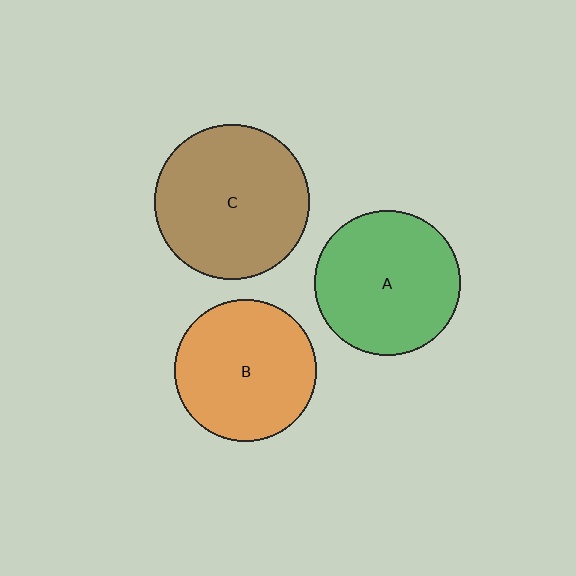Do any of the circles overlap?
No, none of the circles overlap.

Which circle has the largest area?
Circle C (brown).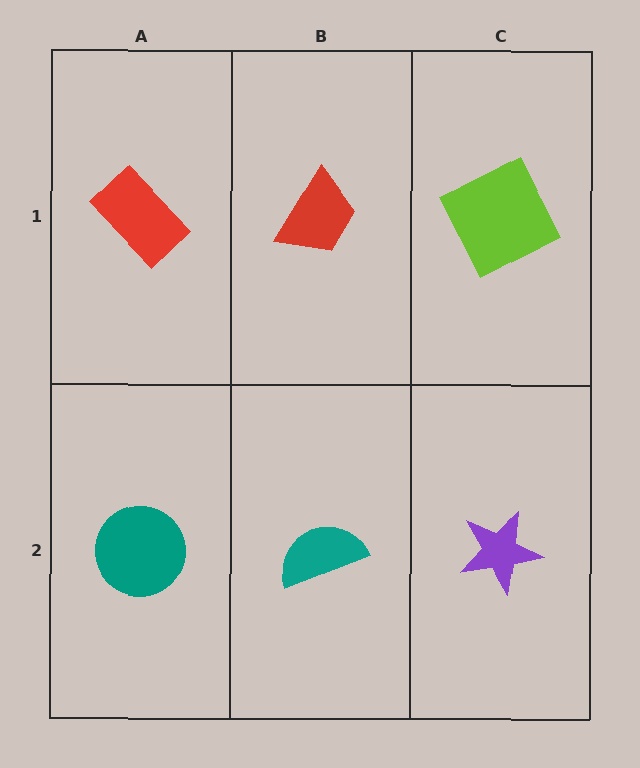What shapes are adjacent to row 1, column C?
A purple star (row 2, column C), a red trapezoid (row 1, column B).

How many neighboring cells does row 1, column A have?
2.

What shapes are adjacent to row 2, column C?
A lime square (row 1, column C), a teal semicircle (row 2, column B).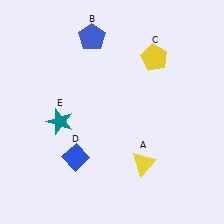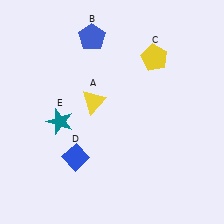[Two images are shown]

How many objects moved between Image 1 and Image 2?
1 object moved between the two images.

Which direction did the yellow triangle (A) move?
The yellow triangle (A) moved up.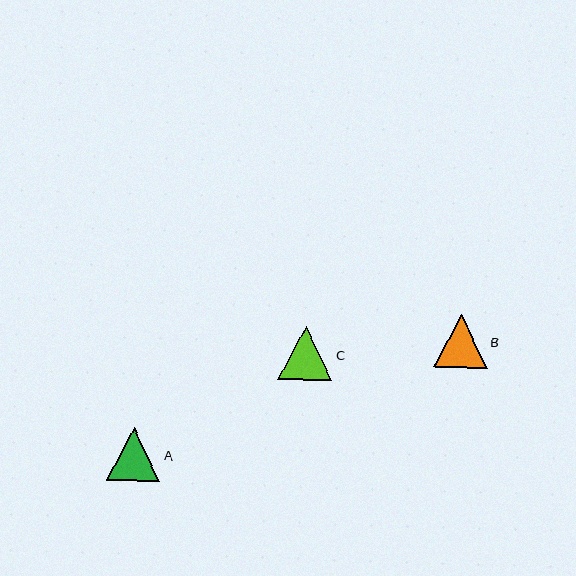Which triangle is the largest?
Triangle C is the largest with a size of approximately 54 pixels.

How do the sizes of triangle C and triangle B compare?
Triangle C and triangle B are approximately the same size.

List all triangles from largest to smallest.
From largest to smallest: C, A, B.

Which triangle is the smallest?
Triangle B is the smallest with a size of approximately 54 pixels.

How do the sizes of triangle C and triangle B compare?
Triangle C and triangle B are approximately the same size.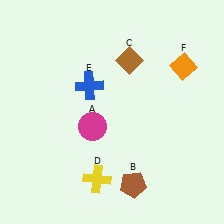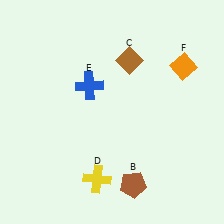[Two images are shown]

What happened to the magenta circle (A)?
The magenta circle (A) was removed in Image 2. It was in the bottom-left area of Image 1.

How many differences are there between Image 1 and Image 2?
There is 1 difference between the two images.